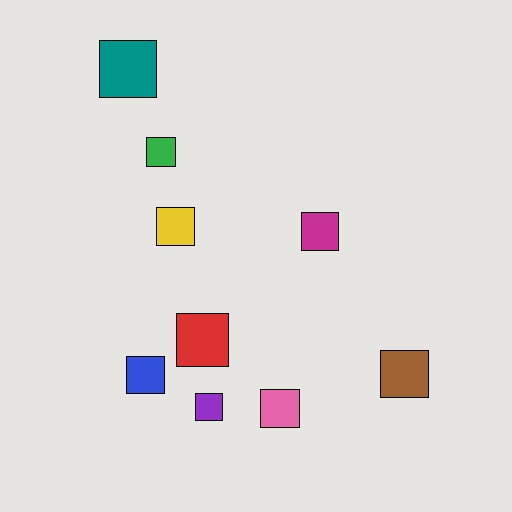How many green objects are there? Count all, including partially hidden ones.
There is 1 green object.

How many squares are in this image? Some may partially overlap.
There are 9 squares.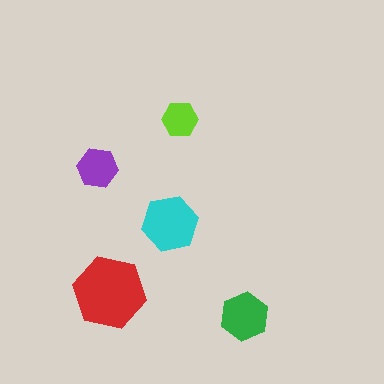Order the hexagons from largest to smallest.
the red one, the cyan one, the green one, the purple one, the lime one.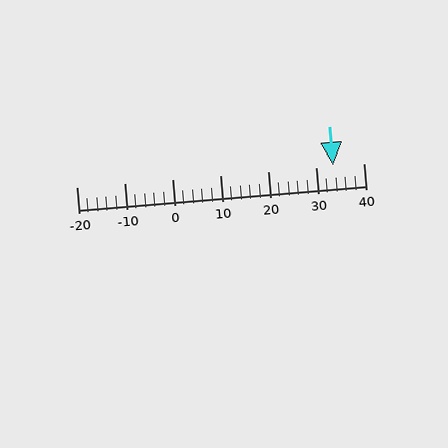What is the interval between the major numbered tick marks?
The major tick marks are spaced 10 units apart.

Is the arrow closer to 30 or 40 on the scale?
The arrow is closer to 30.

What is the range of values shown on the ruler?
The ruler shows values from -20 to 40.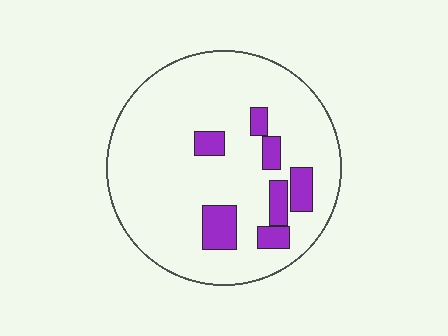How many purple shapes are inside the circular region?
7.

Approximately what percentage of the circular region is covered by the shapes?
Approximately 15%.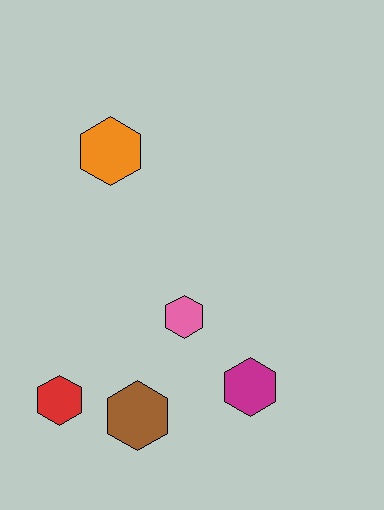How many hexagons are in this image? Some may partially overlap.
There are 5 hexagons.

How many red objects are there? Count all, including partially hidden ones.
There is 1 red object.